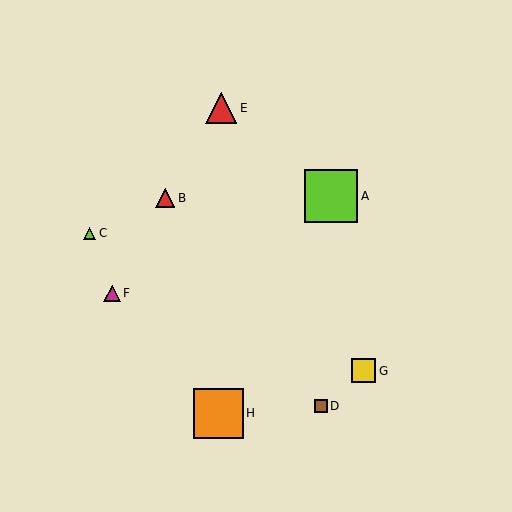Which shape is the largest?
The lime square (labeled A) is the largest.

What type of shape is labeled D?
Shape D is a brown square.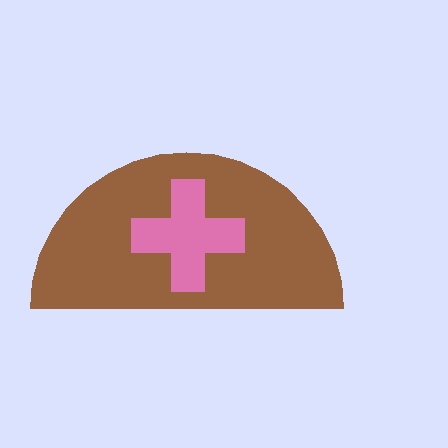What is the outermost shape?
The brown semicircle.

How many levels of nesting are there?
2.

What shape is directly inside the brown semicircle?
The pink cross.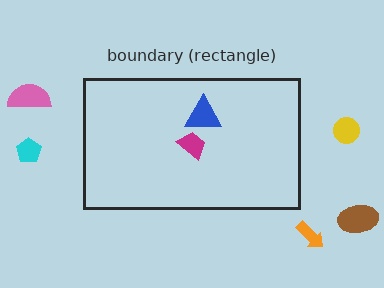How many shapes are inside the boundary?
2 inside, 5 outside.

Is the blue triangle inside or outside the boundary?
Inside.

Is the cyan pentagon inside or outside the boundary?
Outside.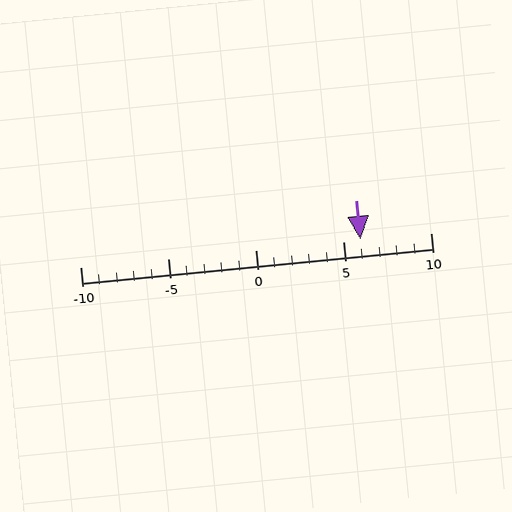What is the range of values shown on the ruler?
The ruler shows values from -10 to 10.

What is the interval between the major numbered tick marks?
The major tick marks are spaced 5 units apart.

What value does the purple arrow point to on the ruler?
The purple arrow points to approximately 6.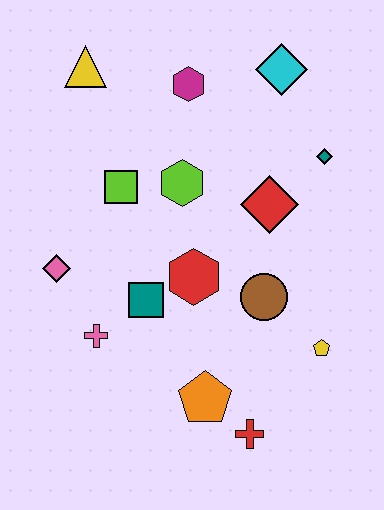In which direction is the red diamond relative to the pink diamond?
The red diamond is to the right of the pink diamond.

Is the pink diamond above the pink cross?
Yes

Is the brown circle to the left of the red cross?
No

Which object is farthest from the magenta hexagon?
The red cross is farthest from the magenta hexagon.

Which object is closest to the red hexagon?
The teal square is closest to the red hexagon.